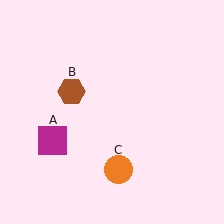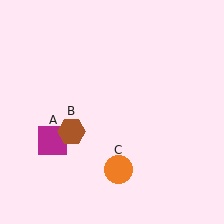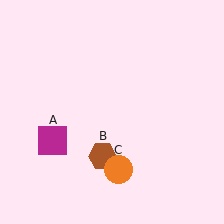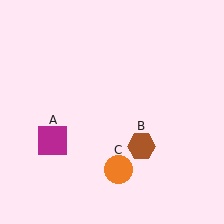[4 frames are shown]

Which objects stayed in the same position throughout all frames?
Magenta square (object A) and orange circle (object C) remained stationary.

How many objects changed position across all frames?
1 object changed position: brown hexagon (object B).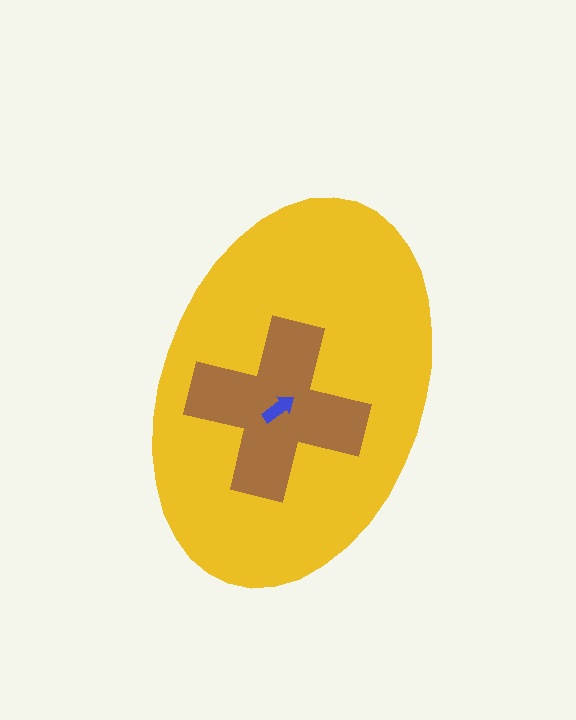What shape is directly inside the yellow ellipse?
The brown cross.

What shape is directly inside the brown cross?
The blue arrow.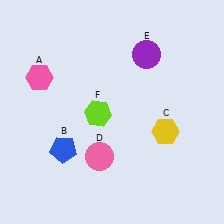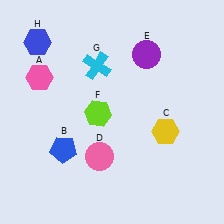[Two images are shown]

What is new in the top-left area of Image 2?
A cyan cross (G) was added in the top-left area of Image 2.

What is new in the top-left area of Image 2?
A blue hexagon (H) was added in the top-left area of Image 2.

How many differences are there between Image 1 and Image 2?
There are 2 differences between the two images.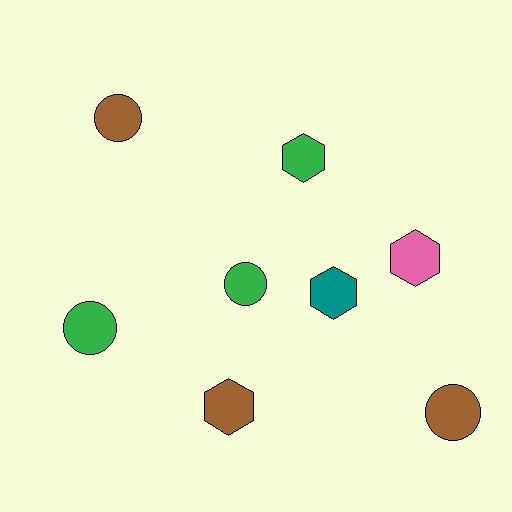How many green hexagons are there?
There is 1 green hexagon.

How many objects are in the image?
There are 8 objects.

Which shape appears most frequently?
Hexagon, with 4 objects.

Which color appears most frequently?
Brown, with 3 objects.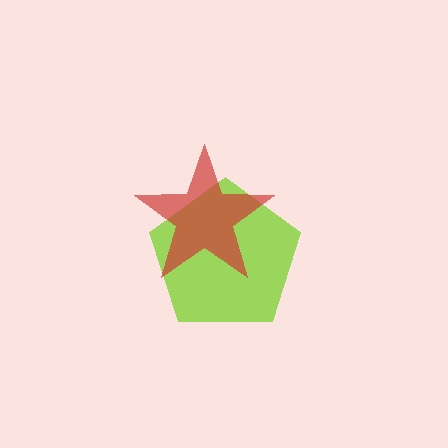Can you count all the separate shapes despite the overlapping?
Yes, there are 2 separate shapes.